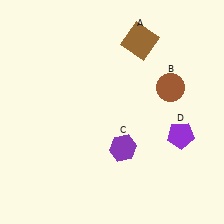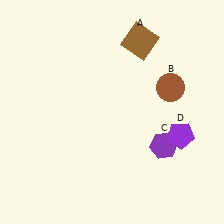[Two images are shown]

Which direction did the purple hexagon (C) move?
The purple hexagon (C) moved right.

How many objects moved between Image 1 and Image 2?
1 object moved between the two images.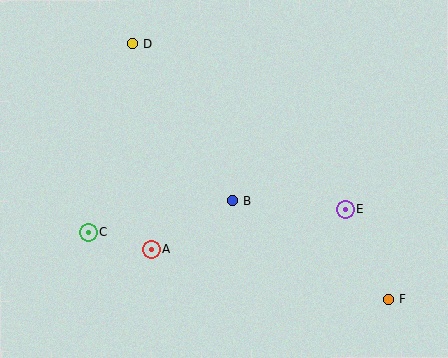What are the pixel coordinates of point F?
Point F is at (388, 300).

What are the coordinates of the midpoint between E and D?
The midpoint between E and D is at (239, 127).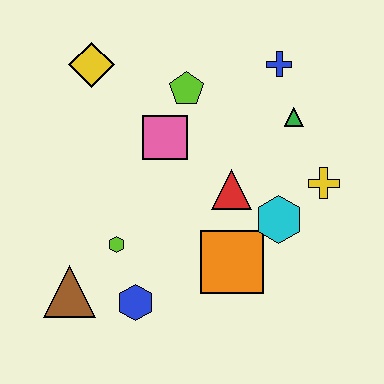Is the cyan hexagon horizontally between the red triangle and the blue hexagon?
No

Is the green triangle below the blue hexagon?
No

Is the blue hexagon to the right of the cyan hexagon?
No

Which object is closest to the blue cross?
The green triangle is closest to the blue cross.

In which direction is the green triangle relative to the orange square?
The green triangle is above the orange square.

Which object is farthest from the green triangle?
The brown triangle is farthest from the green triangle.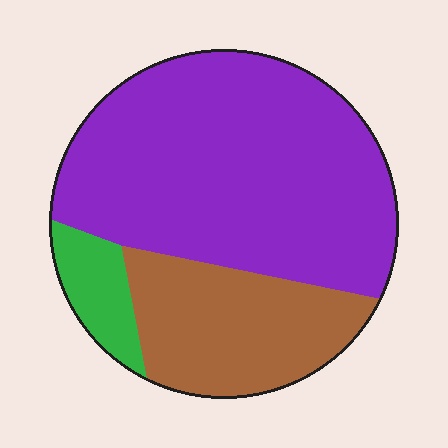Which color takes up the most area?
Purple, at roughly 65%.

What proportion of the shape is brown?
Brown covers 27% of the shape.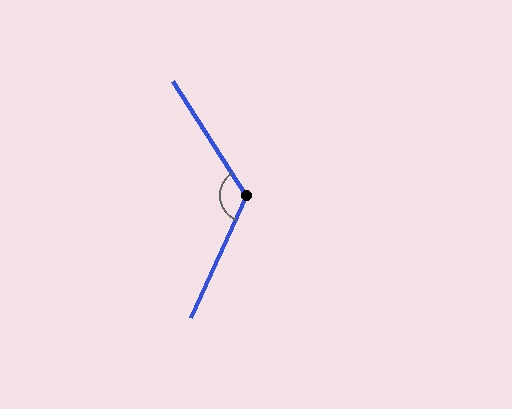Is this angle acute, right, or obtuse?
It is obtuse.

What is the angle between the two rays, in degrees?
Approximately 122 degrees.